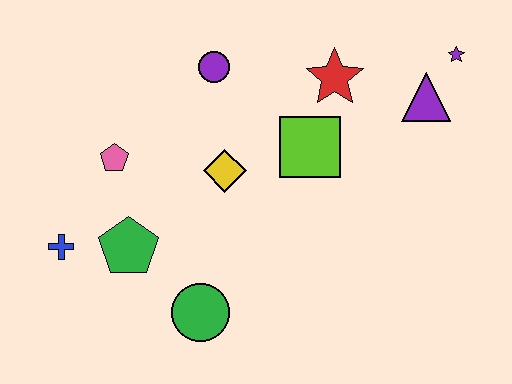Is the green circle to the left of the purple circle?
Yes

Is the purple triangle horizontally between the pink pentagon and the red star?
No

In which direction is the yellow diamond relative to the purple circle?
The yellow diamond is below the purple circle.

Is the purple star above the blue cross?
Yes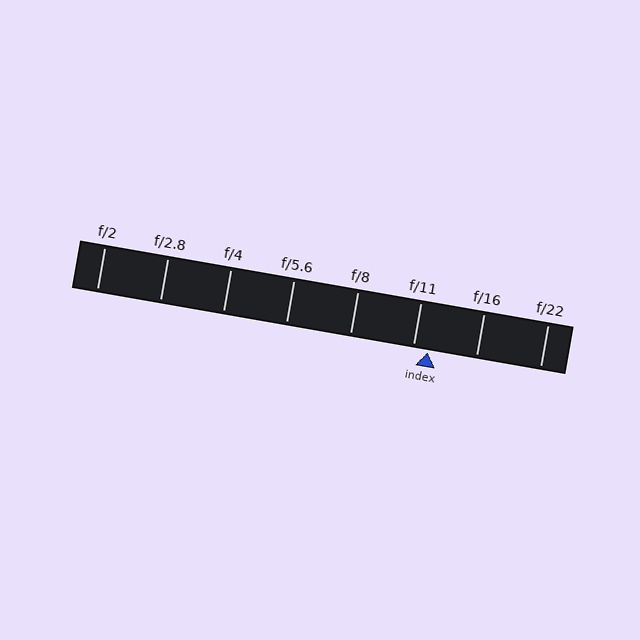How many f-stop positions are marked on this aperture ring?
There are 8 f-stop positions marked.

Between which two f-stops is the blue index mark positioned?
The index mark is between f/11 and f/16.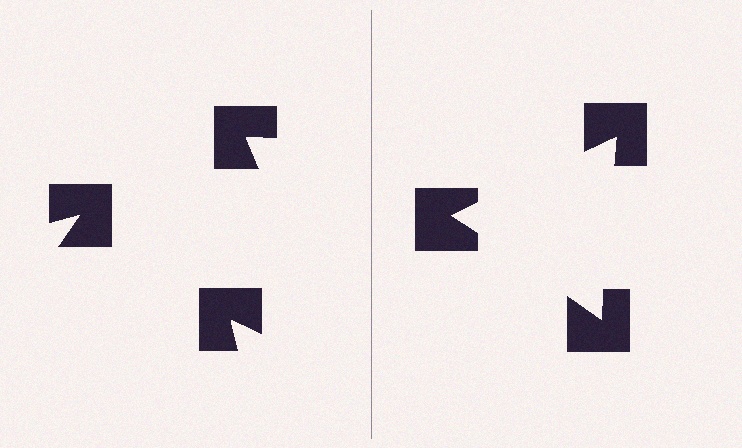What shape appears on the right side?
An illusory triangle.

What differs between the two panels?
The notched squares are positioned identically on both sides; only the wedge orientations differ. On the right they align to a triangle; on the left they are misaligned.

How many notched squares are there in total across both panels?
6 — 3 on each side.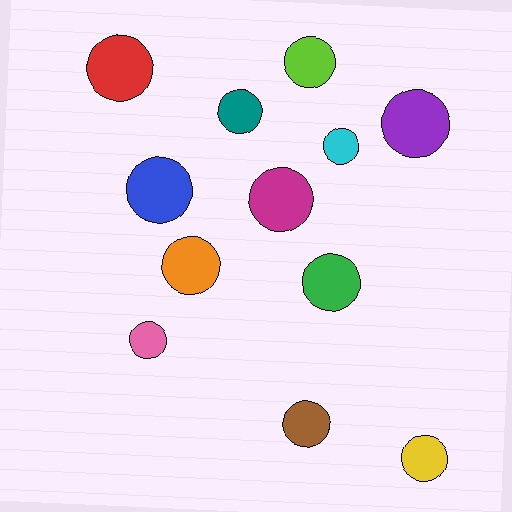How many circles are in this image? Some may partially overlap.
There are 12 circles.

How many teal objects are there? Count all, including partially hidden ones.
There is 1 teal object.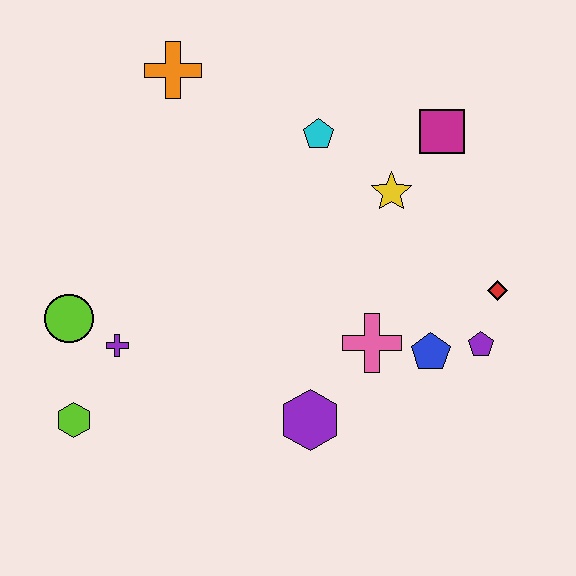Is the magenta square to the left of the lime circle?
No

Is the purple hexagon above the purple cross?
No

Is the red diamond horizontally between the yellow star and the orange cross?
No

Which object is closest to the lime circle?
The purple cross is closest to the lime circle.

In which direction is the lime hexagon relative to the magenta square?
The lime hexagon is to the left of the magenta square.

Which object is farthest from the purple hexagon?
The orange cross is farthest from the purple hexagon.